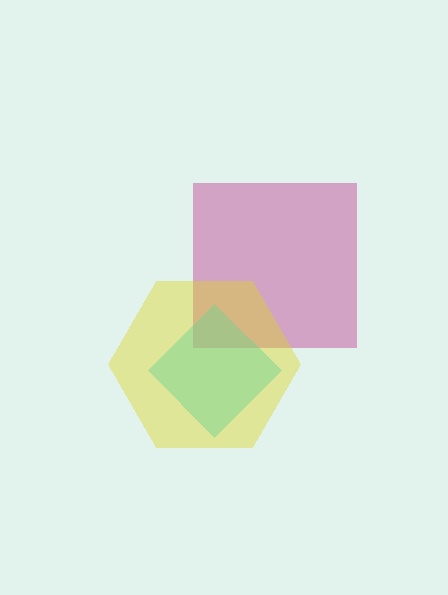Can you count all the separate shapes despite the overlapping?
Yes, there are 3 separate shapes.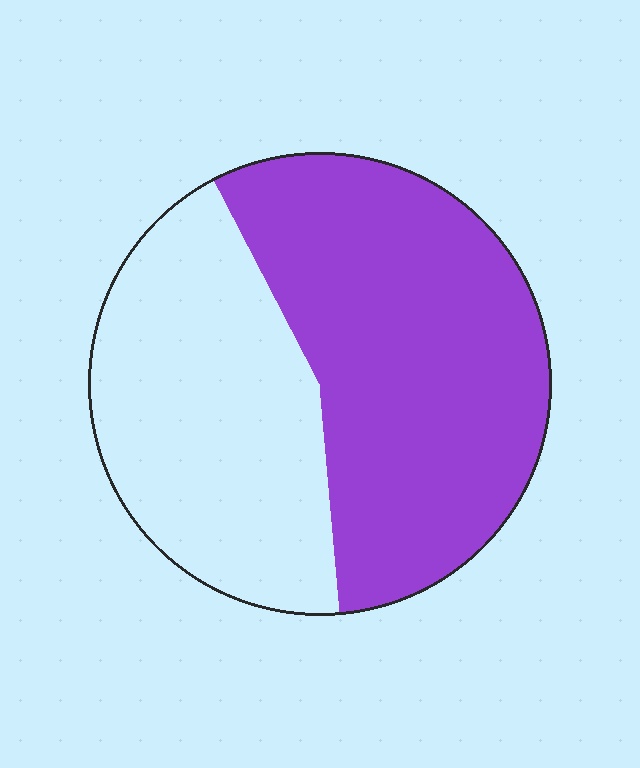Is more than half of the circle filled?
Yes.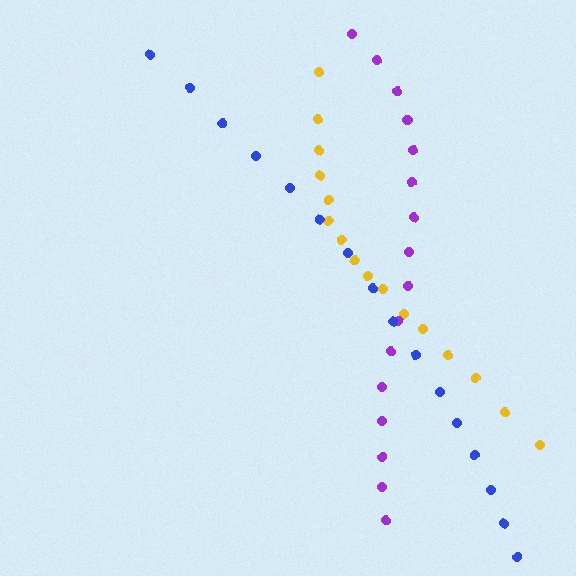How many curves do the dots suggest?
There are 3 distinct paths.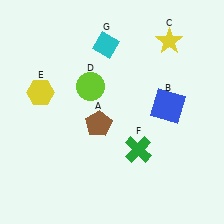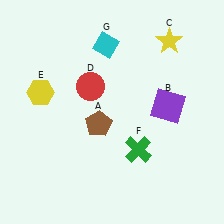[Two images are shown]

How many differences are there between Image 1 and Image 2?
There are 2 differences between the two images.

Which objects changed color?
B changed from blue to purple. D changed from lime to red.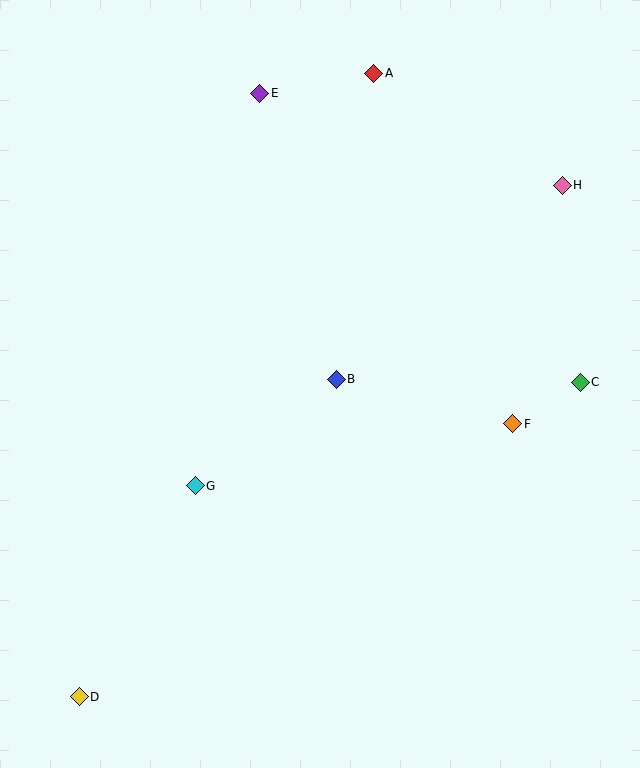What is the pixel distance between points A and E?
The distance between A and E is 115 pixels.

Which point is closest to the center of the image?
Point B at (336, 379) is closest to the center.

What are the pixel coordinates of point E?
Point E is at (260, 93).